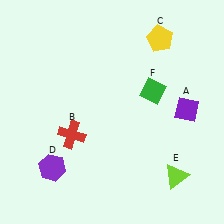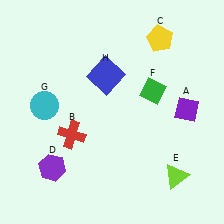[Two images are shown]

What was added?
A cyan circle (G), a blue square (H) were added in Image 2.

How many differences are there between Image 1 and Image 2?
There are 2 differences between the two images.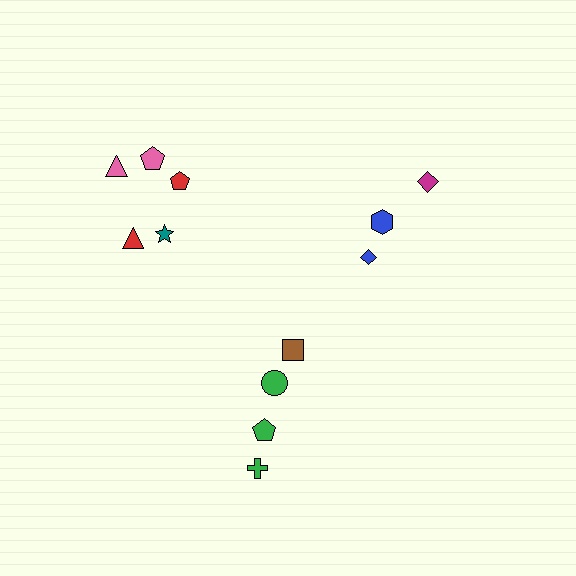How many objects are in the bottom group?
There are 4 objects.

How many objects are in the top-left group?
There are 5 objects.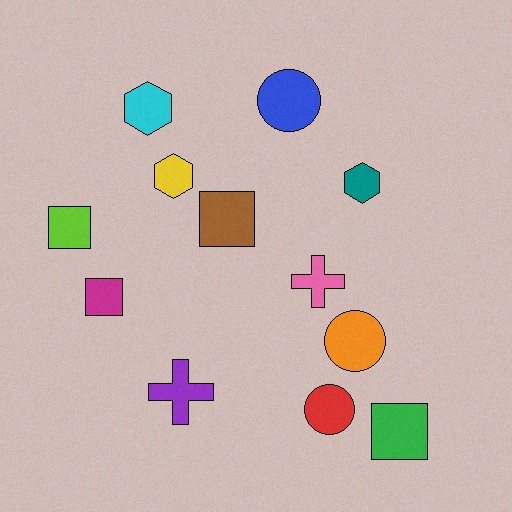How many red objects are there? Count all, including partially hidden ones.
There is 1 red object.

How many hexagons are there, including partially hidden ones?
There are 3 hexagons.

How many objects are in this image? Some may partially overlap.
There are 12 objects.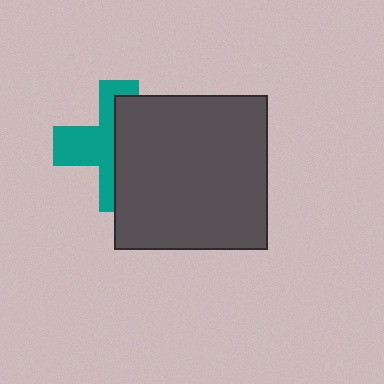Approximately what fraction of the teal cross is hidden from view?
Roughly 54% of the teal cross is hidden behind the dark gray square.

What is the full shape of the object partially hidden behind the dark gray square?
The partially hidden object is a teal cross.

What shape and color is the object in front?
The object in front is a dark gray square.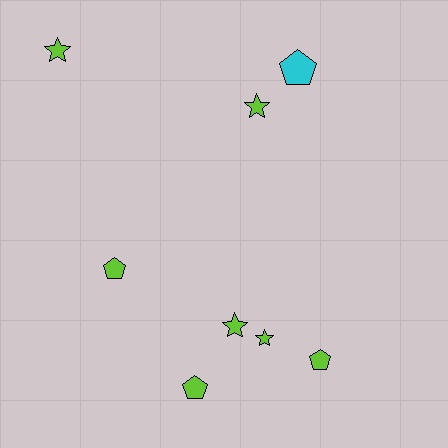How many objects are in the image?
There are 8 objects.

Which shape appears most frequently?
Star, with 4 objects.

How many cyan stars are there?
There are no cyan stars.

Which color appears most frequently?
Lime, with 7 objects.